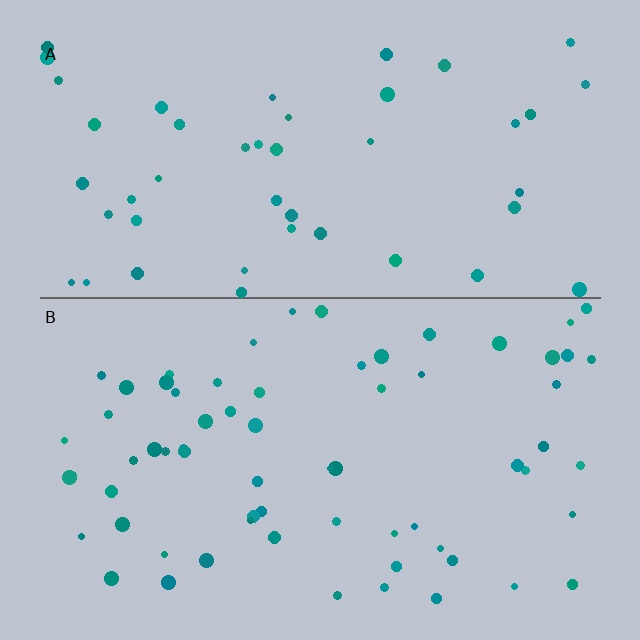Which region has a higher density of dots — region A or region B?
B (the bottom).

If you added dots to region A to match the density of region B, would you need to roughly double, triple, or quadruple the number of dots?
Approximately double.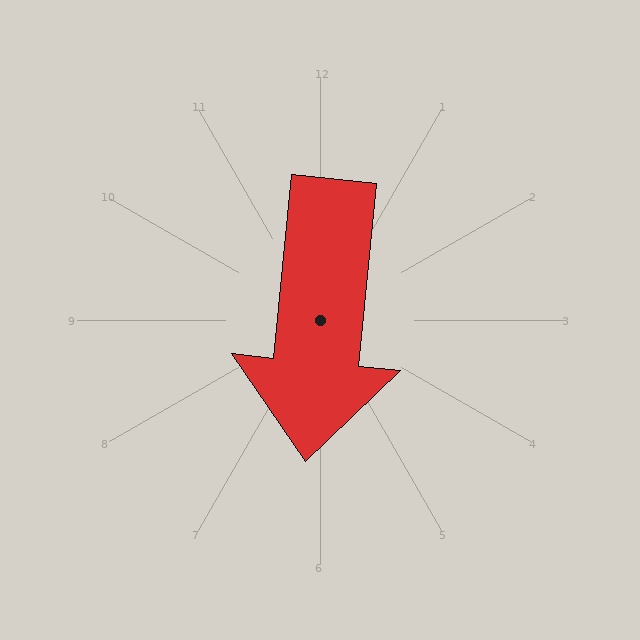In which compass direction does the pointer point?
South.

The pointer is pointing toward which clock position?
Roughly 6 o'clock.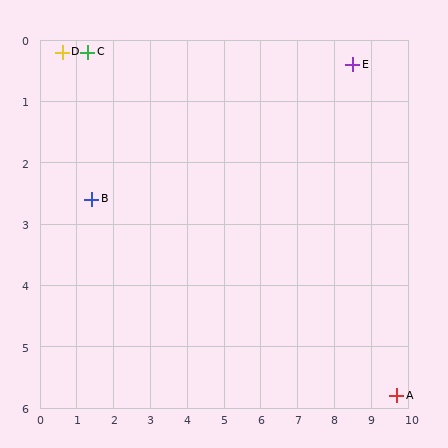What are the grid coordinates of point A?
Point A is at approximately (9.7, 5.8).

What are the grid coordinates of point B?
Point B is at approximately (1.4, 2.6).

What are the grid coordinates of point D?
Point D is at approximately (0.6, 0.2).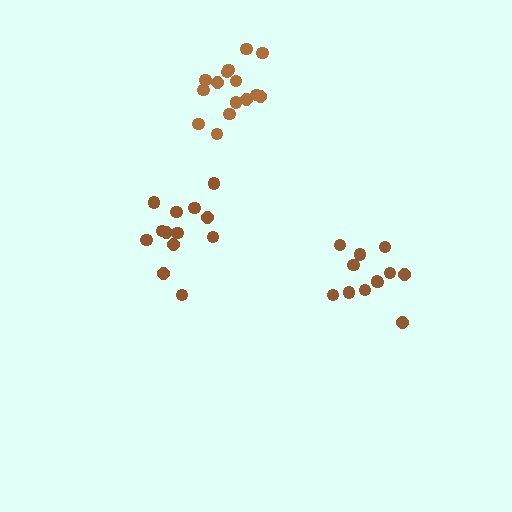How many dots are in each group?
Group 1: 12 dots, Group 2: 13 dots, Group 3: 15 dots (40 total).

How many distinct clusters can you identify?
There are 3 distinct clusters.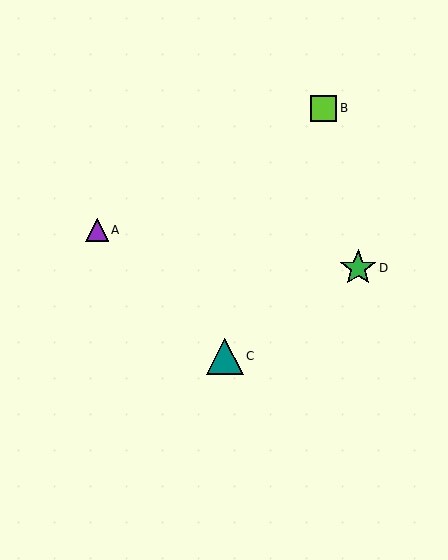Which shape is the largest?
The teal triangle (labeled C) is the largest.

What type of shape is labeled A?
Shape A is a purple triangle.